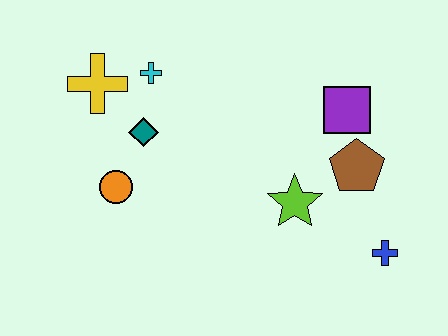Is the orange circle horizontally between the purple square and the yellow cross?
Yes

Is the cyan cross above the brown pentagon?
Yes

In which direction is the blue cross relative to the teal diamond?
The blue cross is to the right of the teal diamond.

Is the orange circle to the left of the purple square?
Yes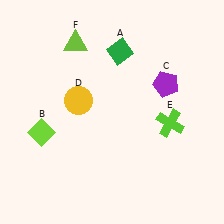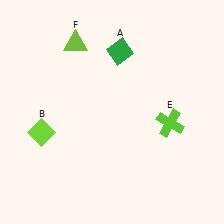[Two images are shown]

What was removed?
The purple pentagon (C), the yellow circle (D) were removed in Image 2.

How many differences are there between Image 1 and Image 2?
There are 2 differences between the two images.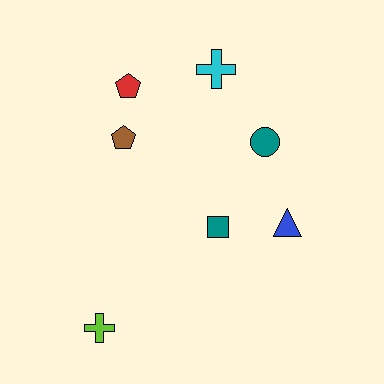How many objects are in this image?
There are 7 objects.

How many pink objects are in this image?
There are no pink objects.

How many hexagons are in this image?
There are no hexagons.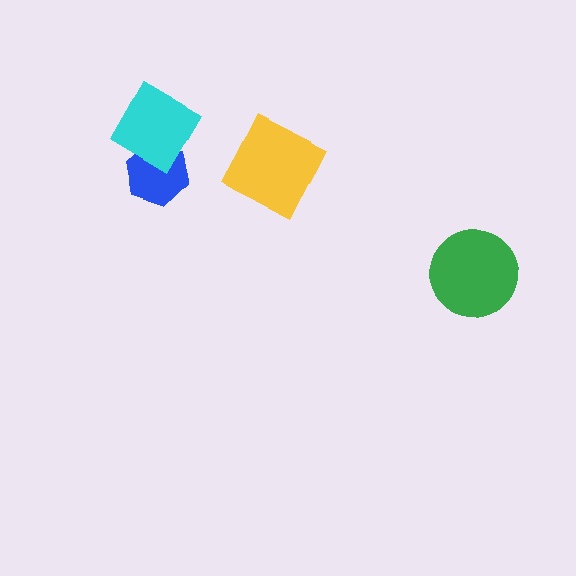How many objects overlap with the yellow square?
0 objects overlap with the yellow square.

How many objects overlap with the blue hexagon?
1 object overlaps with the blue hexagon.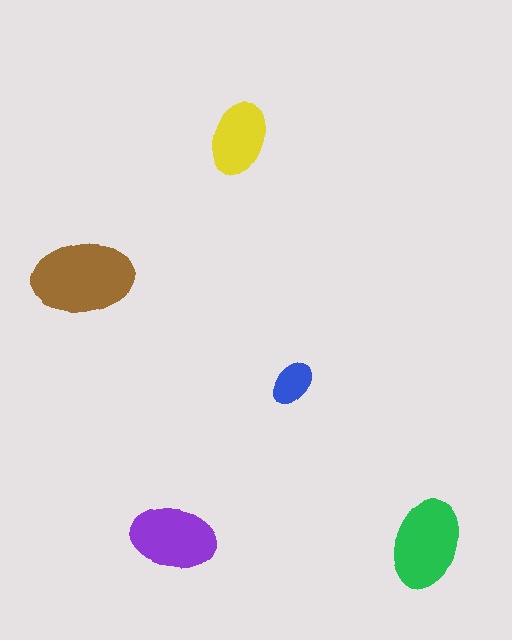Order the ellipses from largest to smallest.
the brown one, the green one, the purple one, the yellow one, the blue one.